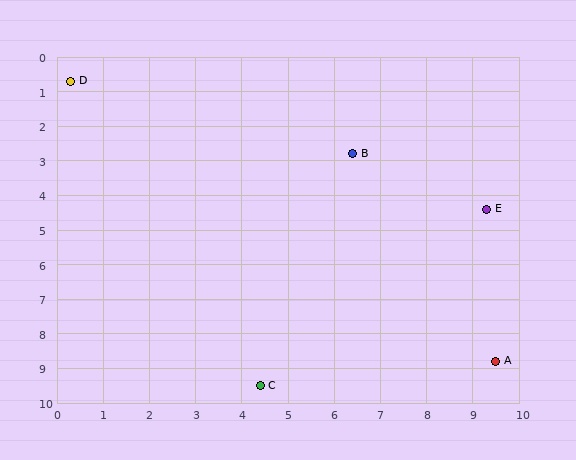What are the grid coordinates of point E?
Point E is at approximately (9.3, 4.4).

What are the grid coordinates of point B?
Point B is at approximately (6.4, 2.8).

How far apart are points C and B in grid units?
Points C and B are about 7.0 grid units apart.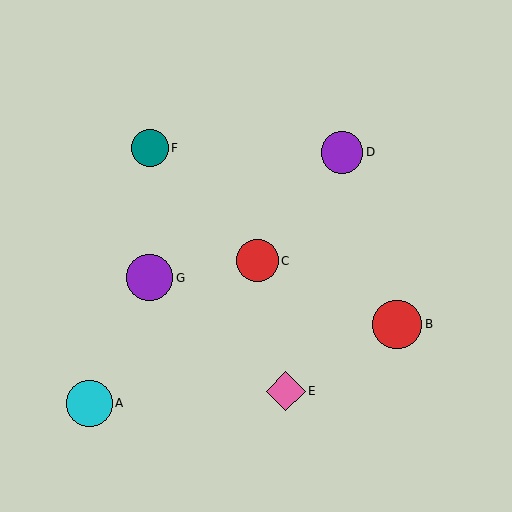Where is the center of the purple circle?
The center of the purple circle is at (150, 278).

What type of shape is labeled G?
Shape G is a purple circle.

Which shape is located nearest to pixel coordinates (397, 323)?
The red circle (labeled B) at (397, 324) is nearest to that location.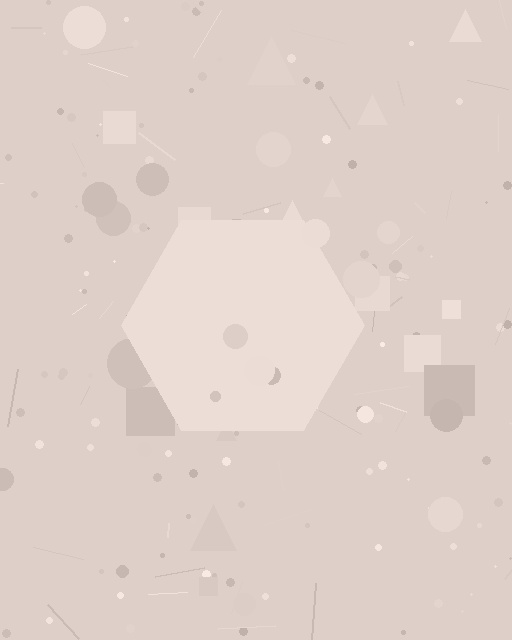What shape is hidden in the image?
A hexagon is hidden in the image.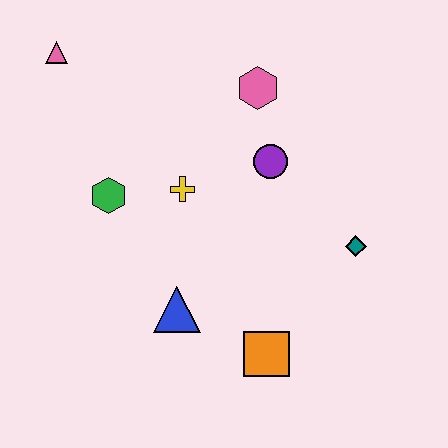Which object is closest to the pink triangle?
The green hexagon is closest to the pink triangle.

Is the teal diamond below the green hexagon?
Yes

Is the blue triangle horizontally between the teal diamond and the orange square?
No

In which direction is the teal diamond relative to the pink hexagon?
The teal diamond is below the pink hexagon.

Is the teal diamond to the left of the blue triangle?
No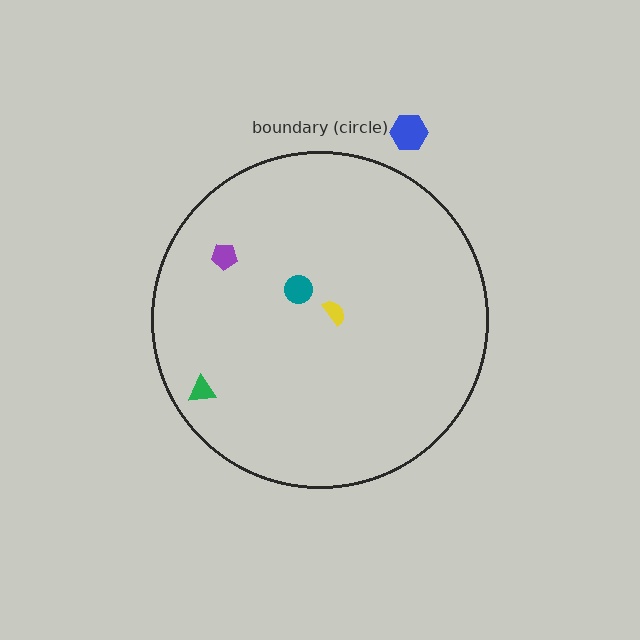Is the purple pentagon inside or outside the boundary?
Inside.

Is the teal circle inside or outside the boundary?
Inside.